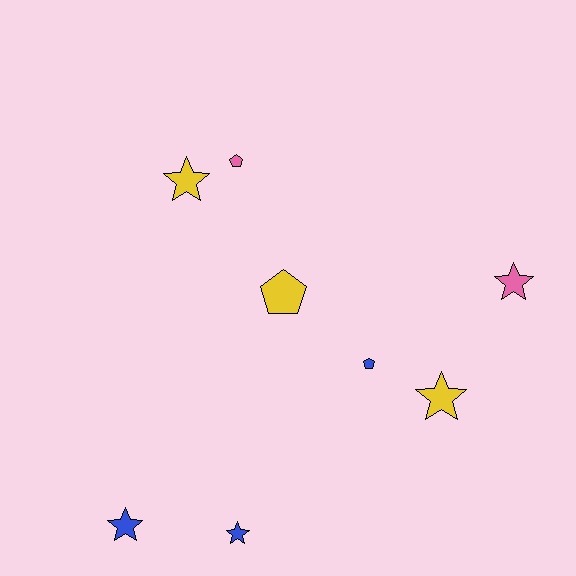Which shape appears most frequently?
Star, with 5 objects.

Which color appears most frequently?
Blue, with 3 objects.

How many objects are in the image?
There are 8 objects.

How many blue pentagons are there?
There is 1 blue pentagon.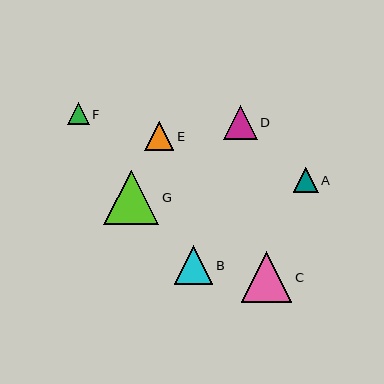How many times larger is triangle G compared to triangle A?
Triangle G is approximately 2.2 times the size of triangle A.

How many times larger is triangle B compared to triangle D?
Triangle B is approximately 1.1 times the size of triangle D.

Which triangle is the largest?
Triangle G is the largest with a size of approximately 55 pixels.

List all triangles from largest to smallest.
From largest to smallest: G, C, B, D, E, A, F.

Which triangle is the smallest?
Triangle F is the smallest with a size of approximately 21 pixels.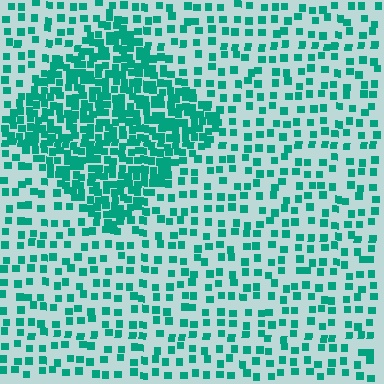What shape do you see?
I see a diamond.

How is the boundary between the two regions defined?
The boundary is defined by a change in element density (approximately 2.6x ratio). All elements are the same color, size, and shape.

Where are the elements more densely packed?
The elements are more densely packed inside the diamond boundary.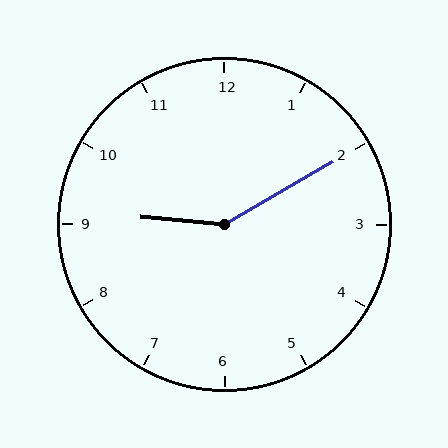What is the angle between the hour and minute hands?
Approximately 145 degrees.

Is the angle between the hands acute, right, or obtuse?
It is obtuse.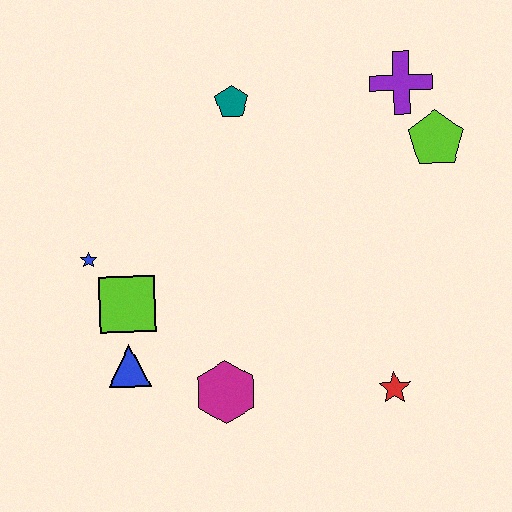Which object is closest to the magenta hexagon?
The blue triangle is closest to the magenta hexagon.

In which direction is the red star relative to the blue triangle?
The red star is to the right of the blue triangle.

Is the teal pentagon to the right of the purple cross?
No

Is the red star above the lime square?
No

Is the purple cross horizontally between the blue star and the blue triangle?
No